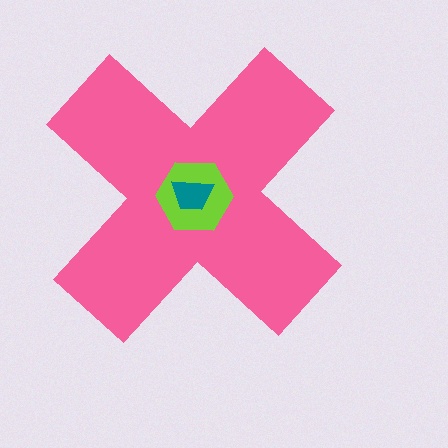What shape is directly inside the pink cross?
The lime hexagon.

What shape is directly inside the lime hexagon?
The teal trapezoid.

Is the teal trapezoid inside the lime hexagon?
Yes.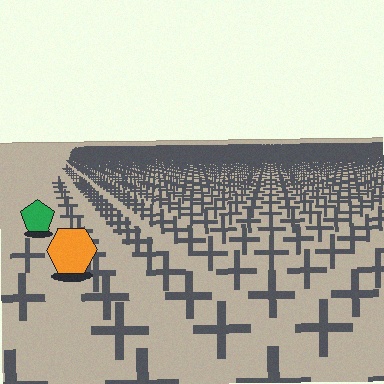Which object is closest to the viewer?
The orange hexagon is closest. The texture marks near it are larger and more spread out.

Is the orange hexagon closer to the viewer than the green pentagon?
Yes. The orange hexagon is closer — you can tell from the texture gradient: the ground texture is coarser near it.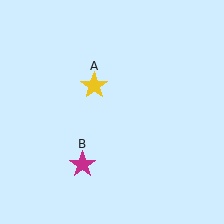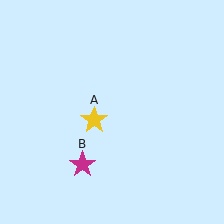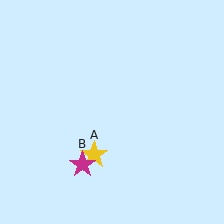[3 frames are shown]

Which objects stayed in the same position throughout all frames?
Magenta star (object B) remained stationary.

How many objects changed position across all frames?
1 object changed position: yellow star (object A).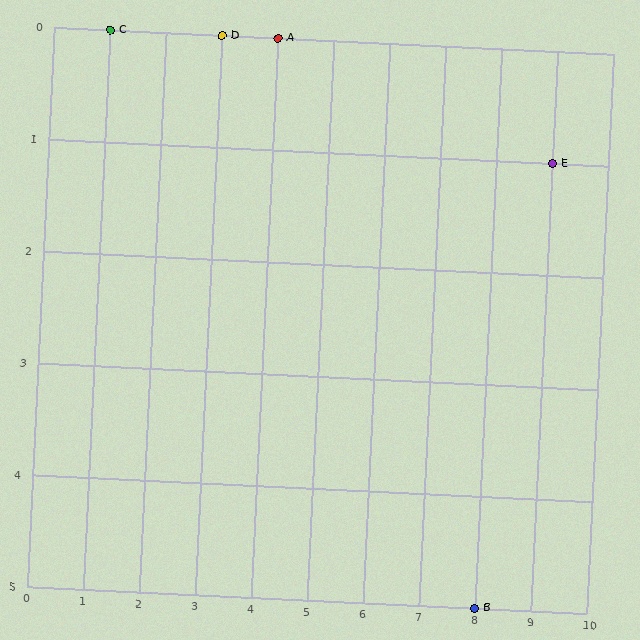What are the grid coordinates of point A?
Point A is at grid coordinates (4, 0).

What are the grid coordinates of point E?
Point E is at grid coordinates (9, 1).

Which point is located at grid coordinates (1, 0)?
Point C is at (1, 0).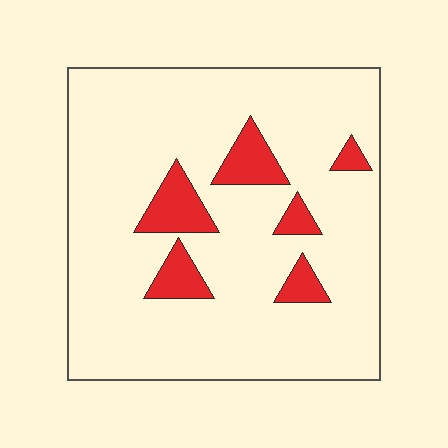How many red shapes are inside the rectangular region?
6.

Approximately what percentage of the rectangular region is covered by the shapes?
Approximately 10%.